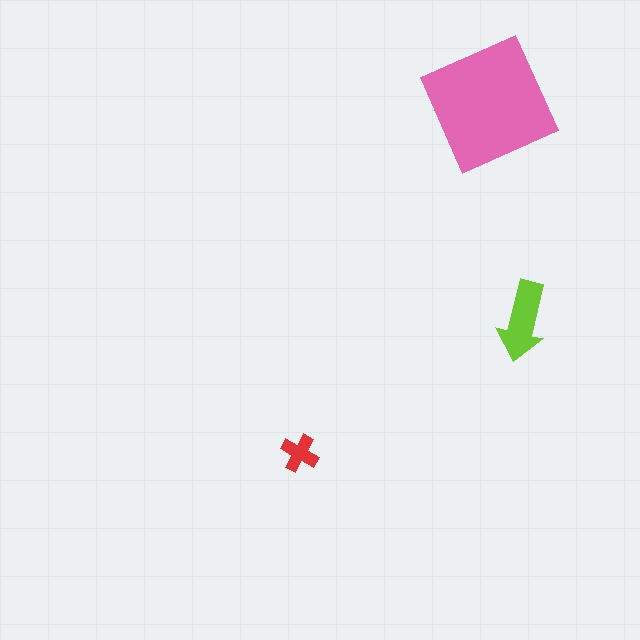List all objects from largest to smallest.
The pink square, the lime arrow, the red cross.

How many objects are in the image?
There are 3 objects in the image.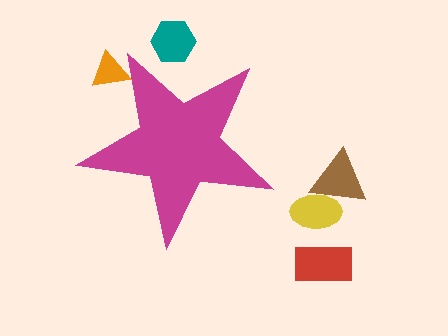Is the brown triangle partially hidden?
No, the brown triangle is fully visible.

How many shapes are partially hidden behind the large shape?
2 shapes are partially hidden.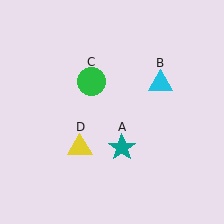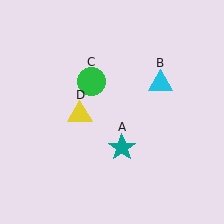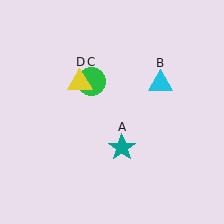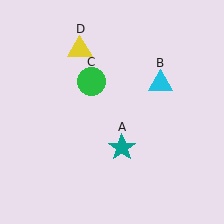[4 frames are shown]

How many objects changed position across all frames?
1 object changed position: yellow triangle (object D).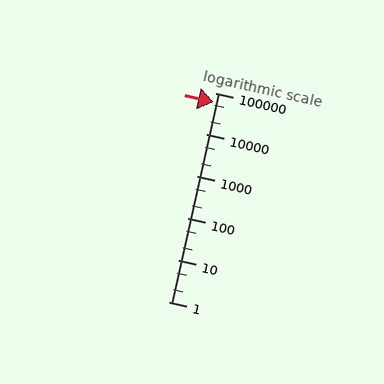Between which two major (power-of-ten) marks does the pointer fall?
The pointer is between 10000 and 100000.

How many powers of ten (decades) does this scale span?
The scale spans 5 decades, from 1 to 100000.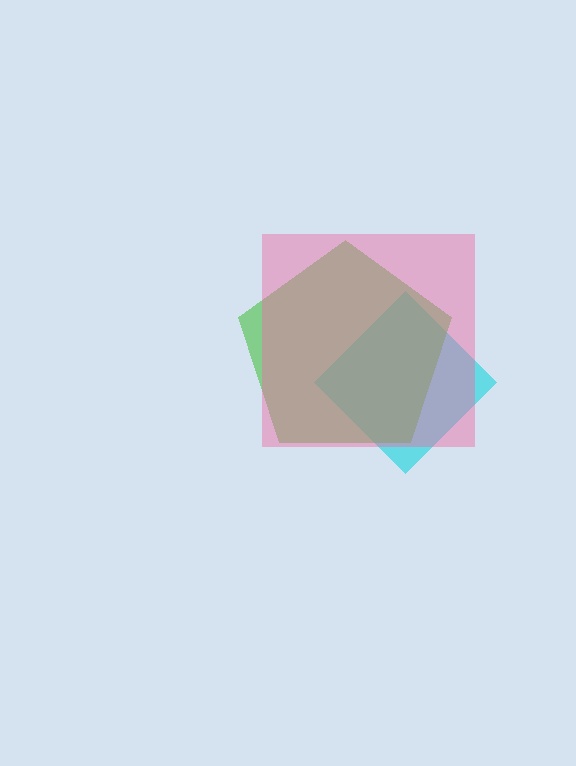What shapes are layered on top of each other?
The layered shapes are: a cyan diamond, a green pentagon, a pink square.